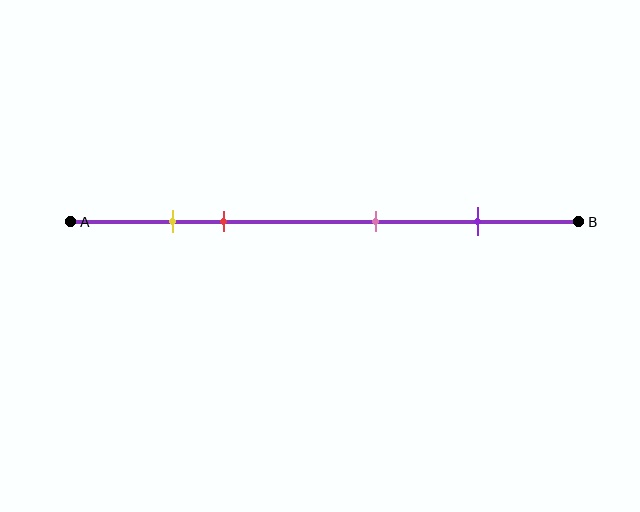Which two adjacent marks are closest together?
The yellow and red marks are the closest adjacent pair.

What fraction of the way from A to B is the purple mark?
The purple mark is approximately 80% (0.8) of the way from A to B.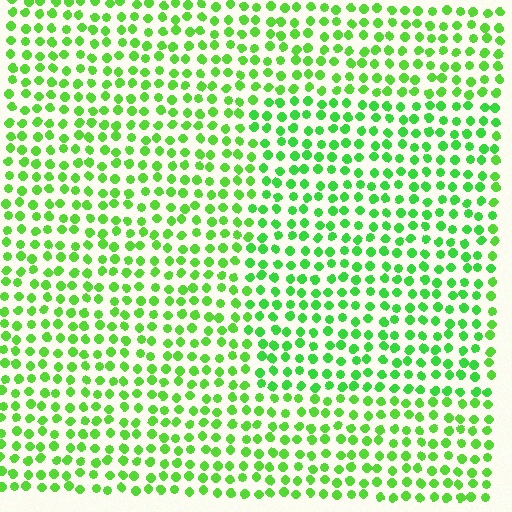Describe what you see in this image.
The image is filled with small lime elements in a uniform arrangement. A rectangle-shaped region is visible where the elements are tinted to a slightly different hue, forming a subtle color boundary.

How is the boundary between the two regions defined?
The boundary is defined purely by a slight shift in hue (about 14 degrees). Spacing, size, and orientation are identical on both sides.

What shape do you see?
I see a rectangle.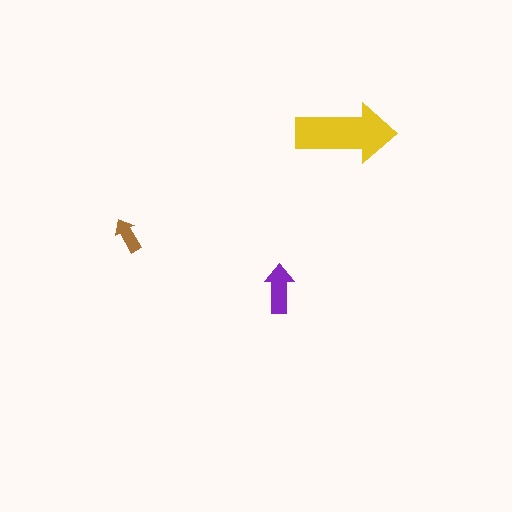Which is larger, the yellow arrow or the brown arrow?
The yellow one.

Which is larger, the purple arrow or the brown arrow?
The purple one.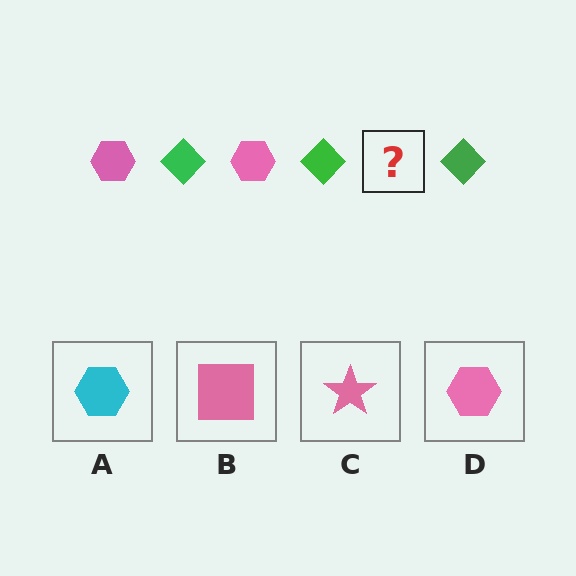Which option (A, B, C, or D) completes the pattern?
D.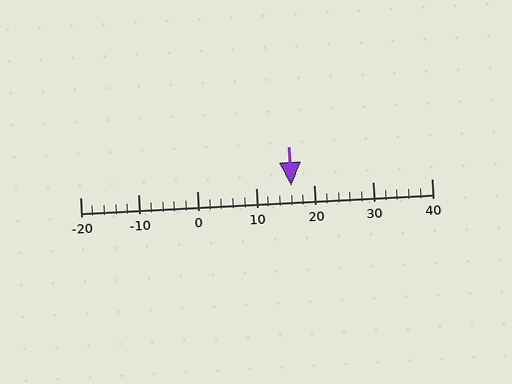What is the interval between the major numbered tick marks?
The major tick marks are spaced 10 units apart.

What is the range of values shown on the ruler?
The ruler shows values from -20 to 40.